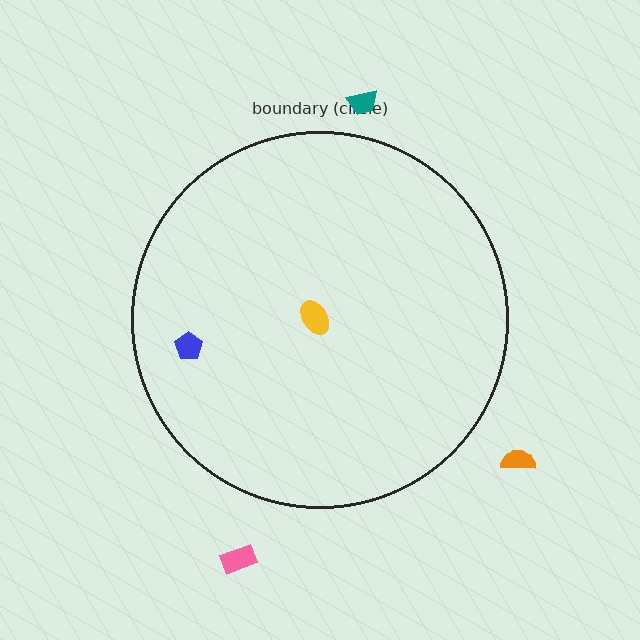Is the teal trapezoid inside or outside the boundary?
Outside.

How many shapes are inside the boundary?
2 inside, 3 outside.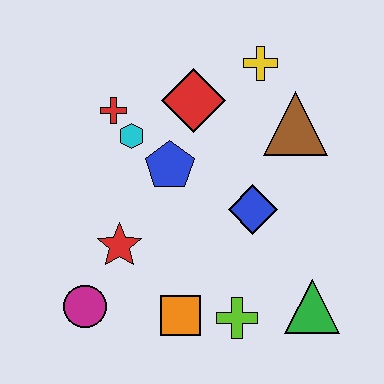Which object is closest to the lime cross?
The orange square is closest to the lime cross.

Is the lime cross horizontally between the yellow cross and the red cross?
Yes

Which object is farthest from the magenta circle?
The yellow cross is farthest from the magenta circle.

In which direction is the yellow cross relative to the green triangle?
The yellow cross is above the green triangle.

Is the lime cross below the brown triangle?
Yes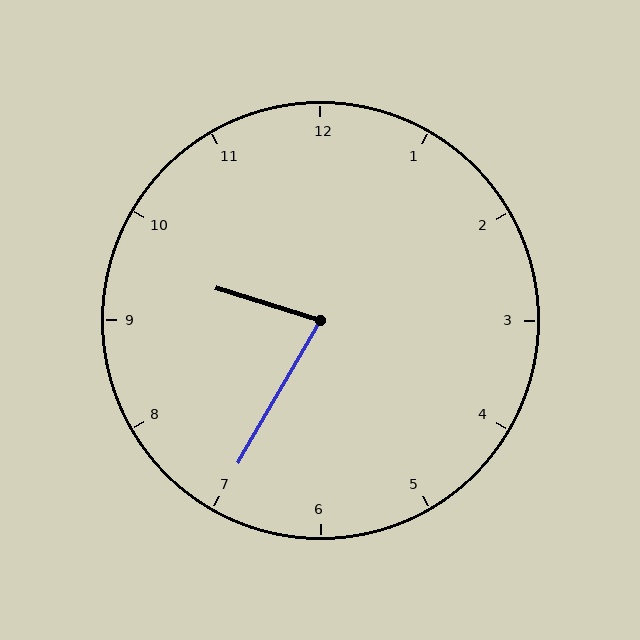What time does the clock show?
9:35.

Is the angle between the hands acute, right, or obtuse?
It is acute.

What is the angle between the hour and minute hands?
Approximately 78 degrees.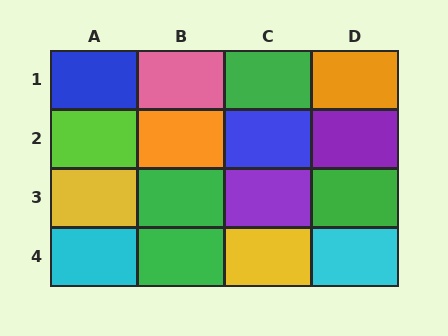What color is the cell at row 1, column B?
Pink.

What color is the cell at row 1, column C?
Green.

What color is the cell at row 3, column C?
Purple.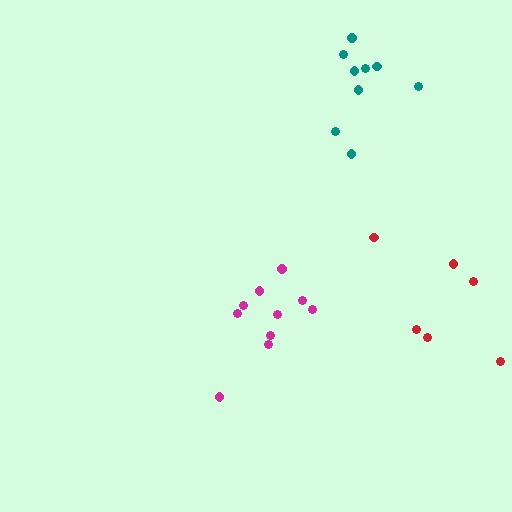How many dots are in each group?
Group 1: 10 dots, Group 2: 9 dots, Group 3: 6 dots (25 total).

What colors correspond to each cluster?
The clusters are colored: magenta, teal, red.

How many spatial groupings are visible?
There are 3 spatial groupings.